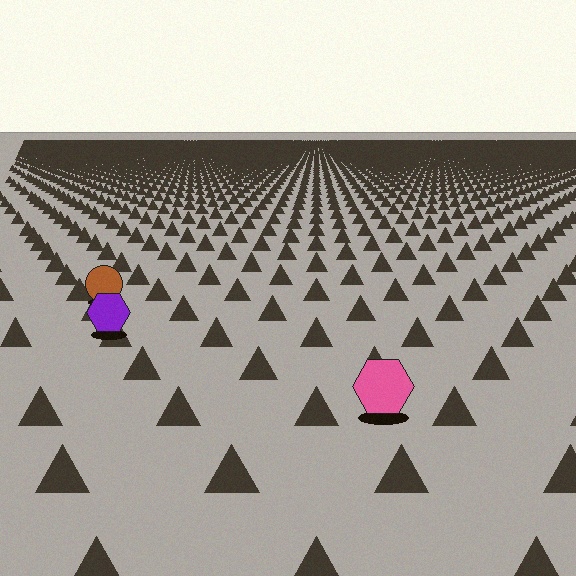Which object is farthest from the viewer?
The brown circle is farthest from the viewer. It appears smaller and the ground texture around it is denser.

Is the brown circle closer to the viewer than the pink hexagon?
No. The pink hexagon is closer — you can tell from the texture gradient: the ground texture is coarser near it.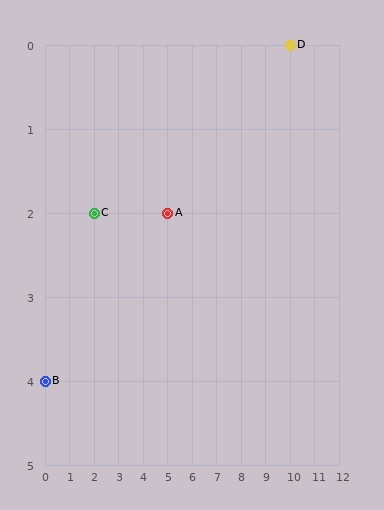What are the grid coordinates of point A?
Point A is at grid coordinates (5, 2).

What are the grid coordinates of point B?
Point B is at grid coordinates (0, 4).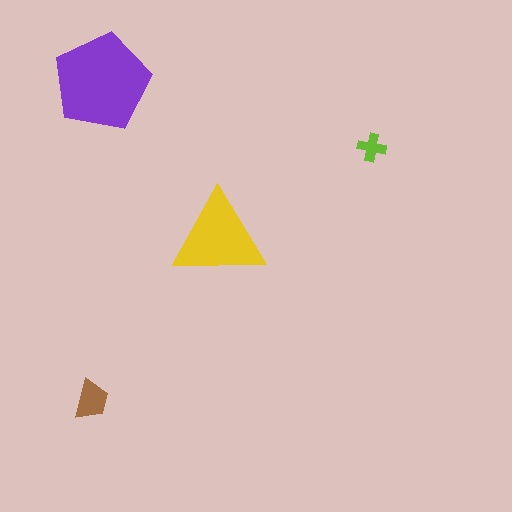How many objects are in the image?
There are 4 objects in the image.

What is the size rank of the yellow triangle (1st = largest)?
2nd.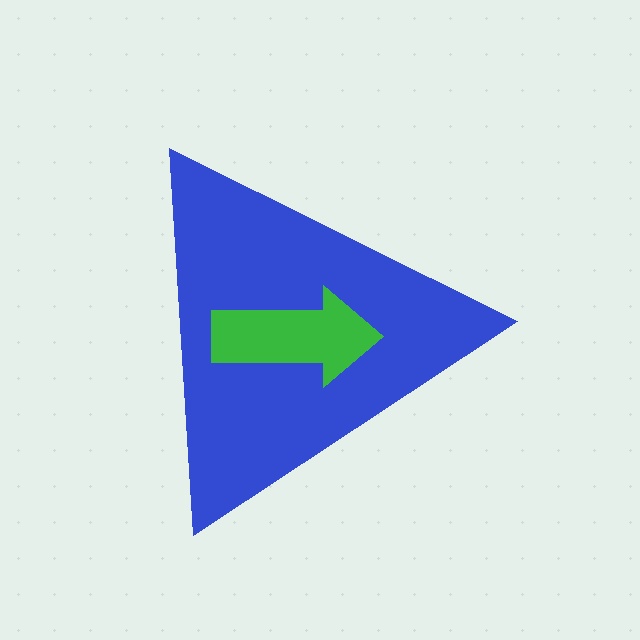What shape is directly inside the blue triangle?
The green arrow.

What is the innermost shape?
The green arrow.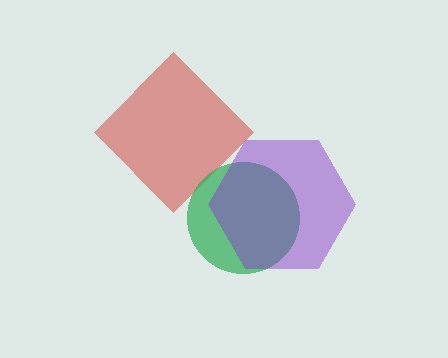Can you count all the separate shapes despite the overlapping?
Yes, there are 3 separate shapes.